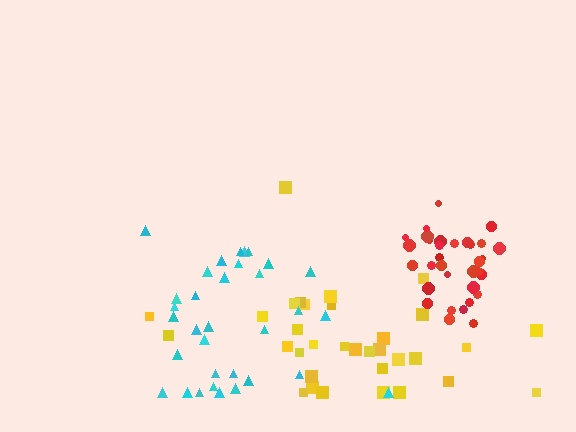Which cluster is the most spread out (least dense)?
Yellow.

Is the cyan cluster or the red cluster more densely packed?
Red.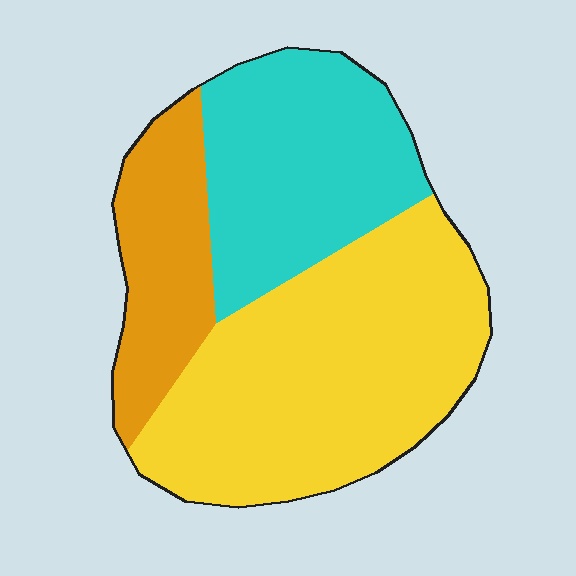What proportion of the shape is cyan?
Cyan takes up between a sixth and a third of the shape.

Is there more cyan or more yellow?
Yellow.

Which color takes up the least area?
Orange, at roughly 20%.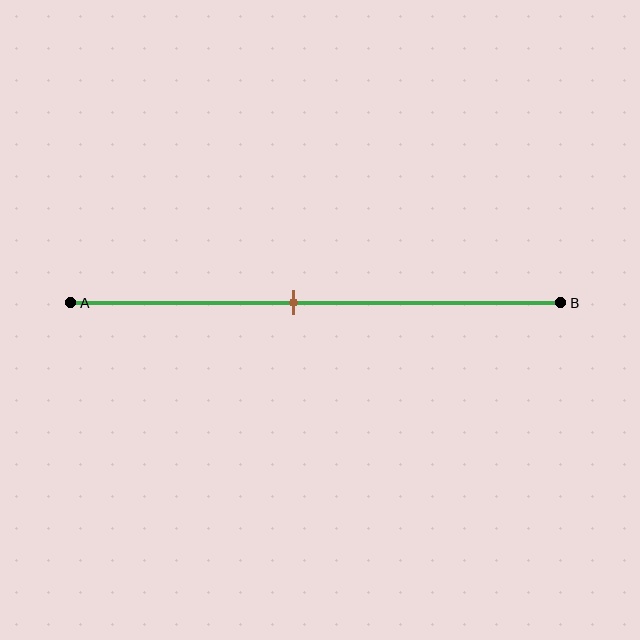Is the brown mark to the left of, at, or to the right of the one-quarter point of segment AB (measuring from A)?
The brown mark is to the right of the one-quarter point of segment AB.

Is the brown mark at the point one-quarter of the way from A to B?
No, the mark is at about 45% from A, not at the 25% one-quarter point.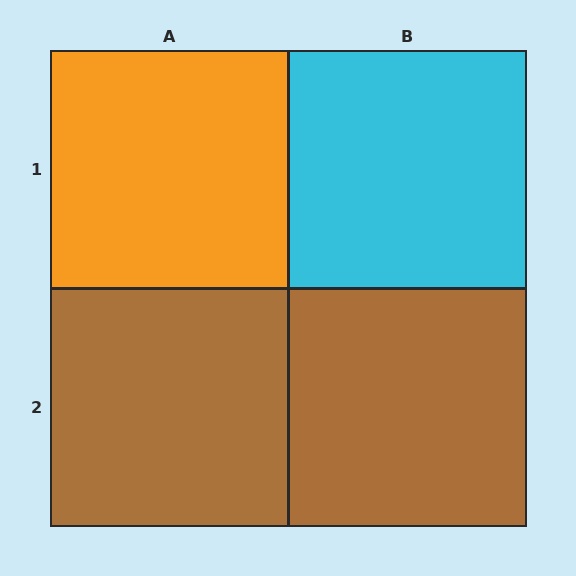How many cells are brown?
2 cells are brown.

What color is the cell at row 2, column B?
Brown.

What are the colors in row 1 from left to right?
Orange, cyan.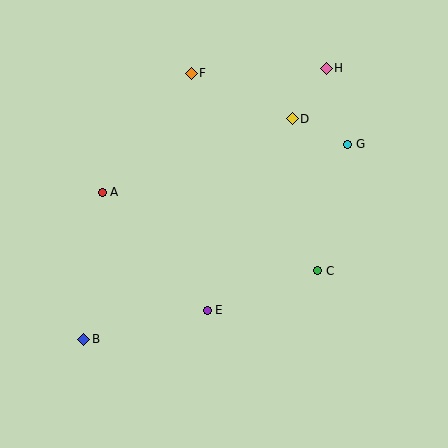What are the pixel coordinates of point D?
Point D is at (292, 119).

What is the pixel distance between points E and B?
The distance between E and B is 126 pixels.